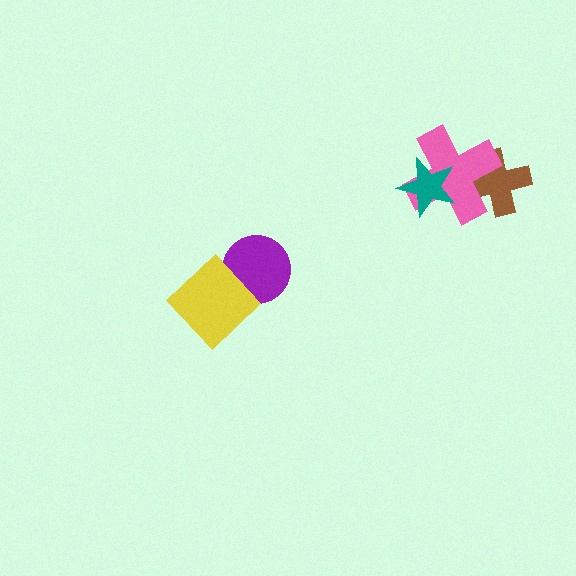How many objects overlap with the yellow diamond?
1 object overlaps with the yellow diamond.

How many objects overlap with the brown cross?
1 object overlaps with the brown cross.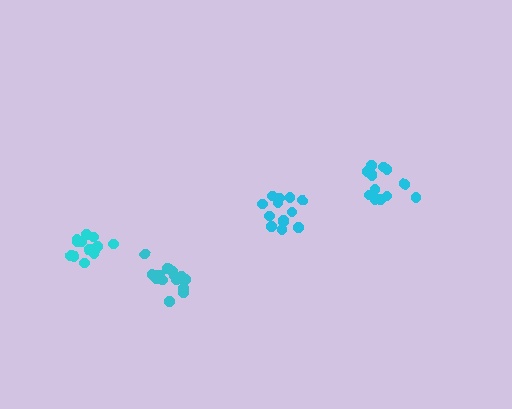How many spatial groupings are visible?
There are 4 spatial groupings.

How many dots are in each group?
Group 1: 17 dots, Group 2: 13 dots, Group 3: 13 dots, Group 4: 14 dots (57 total).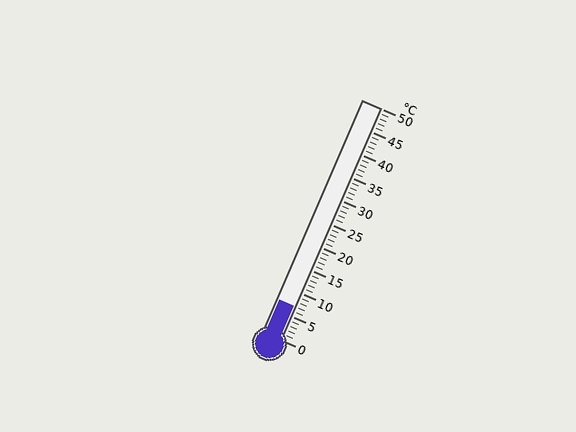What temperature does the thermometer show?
The thermometer shows approximately 7°C.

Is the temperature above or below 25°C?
The temperature is below 25°C.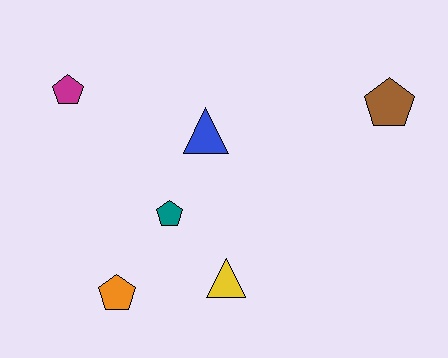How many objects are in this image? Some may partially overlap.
There are 6 objects.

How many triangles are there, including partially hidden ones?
There are 2 triangles.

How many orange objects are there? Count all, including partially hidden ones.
There is 1 orange object.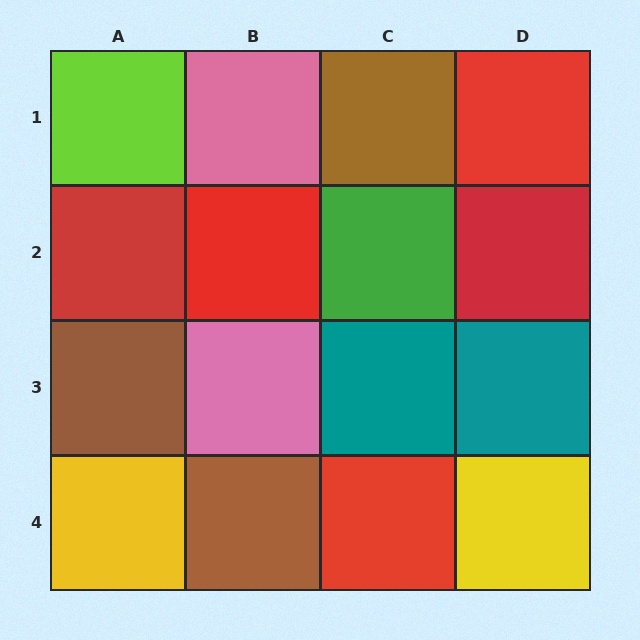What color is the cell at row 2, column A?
Red.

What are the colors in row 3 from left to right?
Brown, pink, teal, teal.